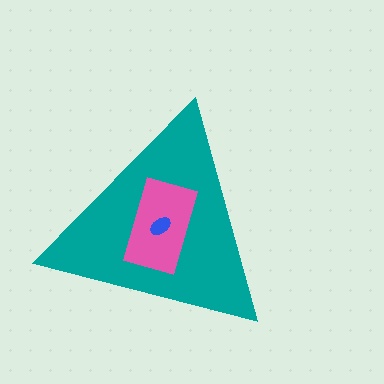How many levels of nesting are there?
3.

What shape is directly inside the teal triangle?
The pink rectangle.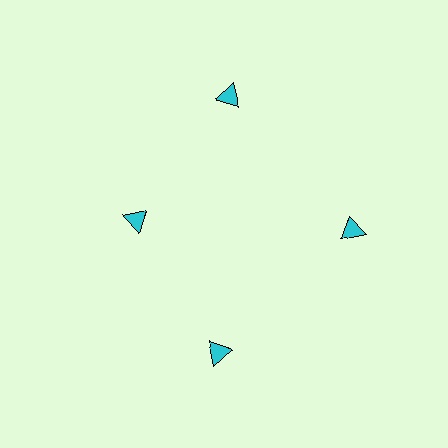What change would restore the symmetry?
The symmetry would be restored by moving it outward, back onto the ring so that all 4 triangles sit at equal angles and equal distance from the center.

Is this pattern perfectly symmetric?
No. The 4 cyan triangles are arranged in a ring, but one element near the 9 o'clock position is pulled inward toward the center, breaking the 4-fold rotational symmetry.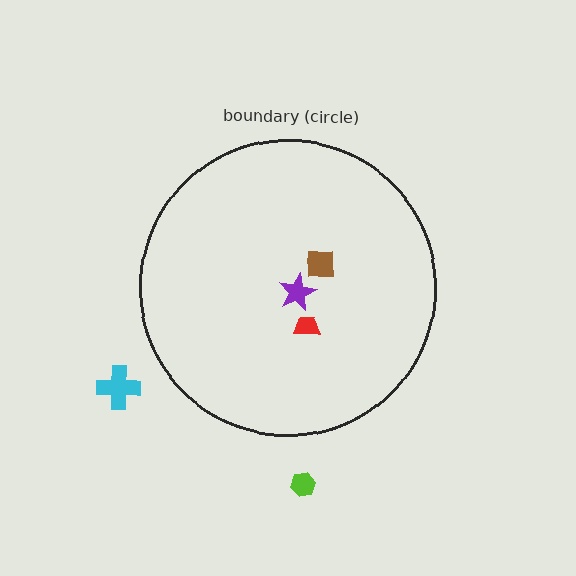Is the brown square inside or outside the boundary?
Inside.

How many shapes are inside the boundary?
3 inside, 2 outside.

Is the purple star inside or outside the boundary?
Inside.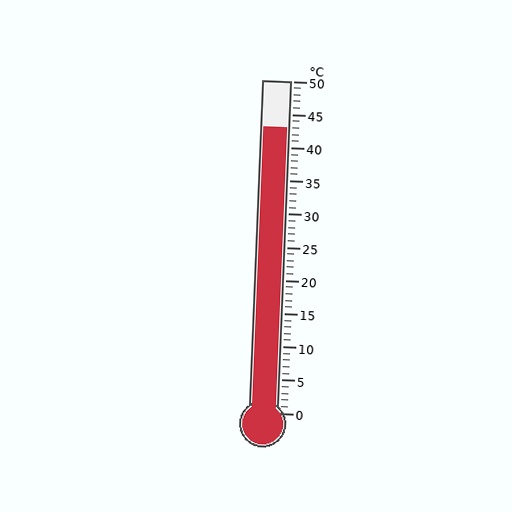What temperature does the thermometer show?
The thermometer shows approximately 43°C.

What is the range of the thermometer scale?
The thermometer scale ranges from 0°C to 50°C.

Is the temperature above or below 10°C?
The temperature is above 10°C.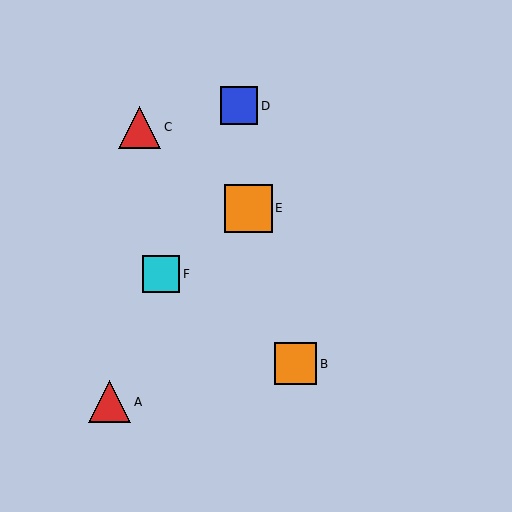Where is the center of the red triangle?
The center of the red triangle is at (110, 402).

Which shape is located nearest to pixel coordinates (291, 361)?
The orange square (labeled B) at (296, 364) is nearest to that location.